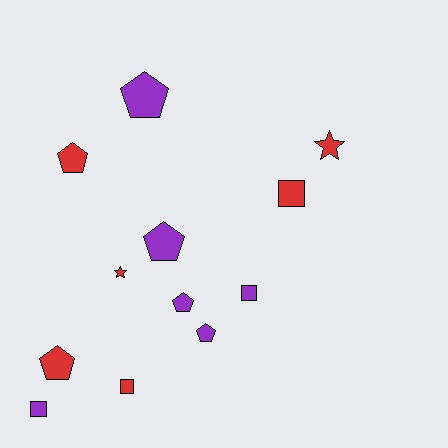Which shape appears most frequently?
Pentagon, with 6 objects.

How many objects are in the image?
There are 12 objects.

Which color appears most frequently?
Purple, with 6 objects.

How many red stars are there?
There are 2 red stars.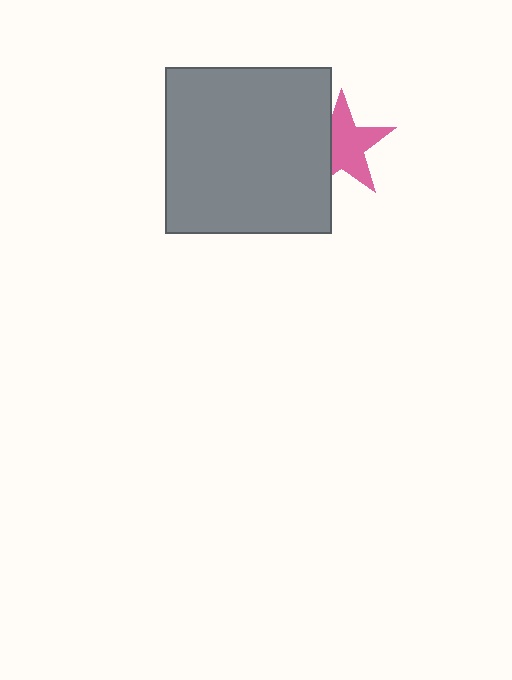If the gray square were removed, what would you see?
You would see the complete pink star.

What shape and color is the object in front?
The object in front is a gray square.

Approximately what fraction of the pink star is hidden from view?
Roughly 31% of the pink star is hidden behind the gray square.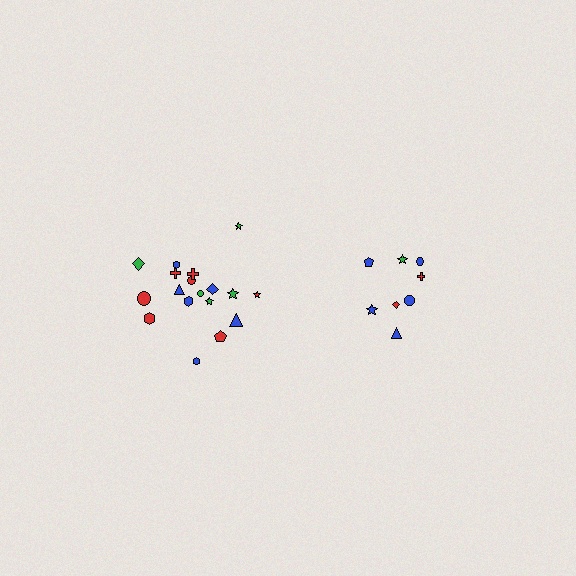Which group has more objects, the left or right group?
The left group.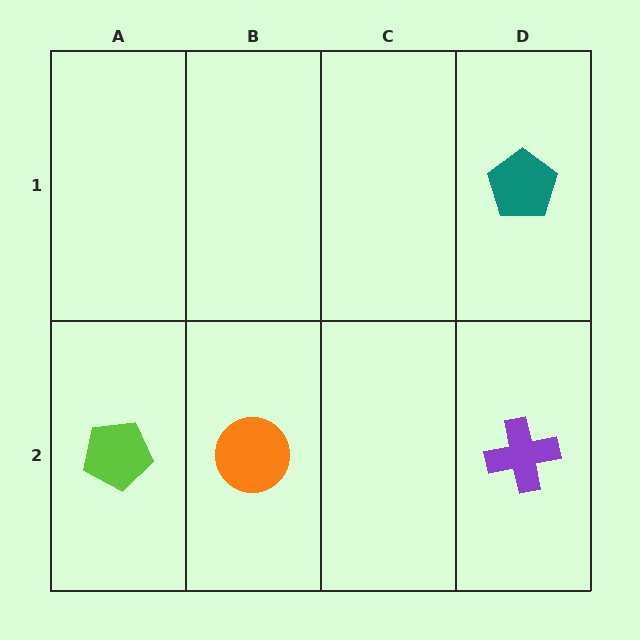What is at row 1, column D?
A teal pentagon.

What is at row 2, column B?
An orange circle.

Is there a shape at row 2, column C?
No, that cell is empty.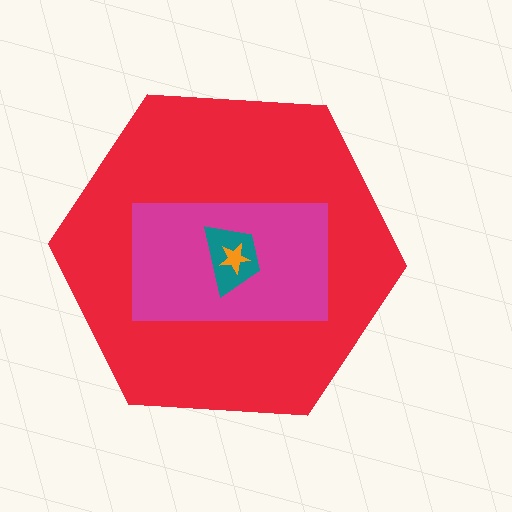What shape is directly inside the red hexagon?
The magenta rectangle.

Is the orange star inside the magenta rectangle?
Yes.